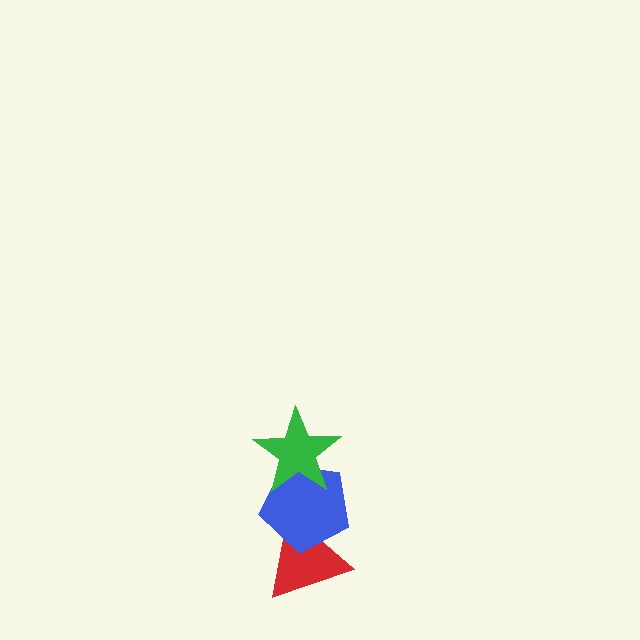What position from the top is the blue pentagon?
The blue pentagon is 2nd from the top.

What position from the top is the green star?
The green star is 1st from the top.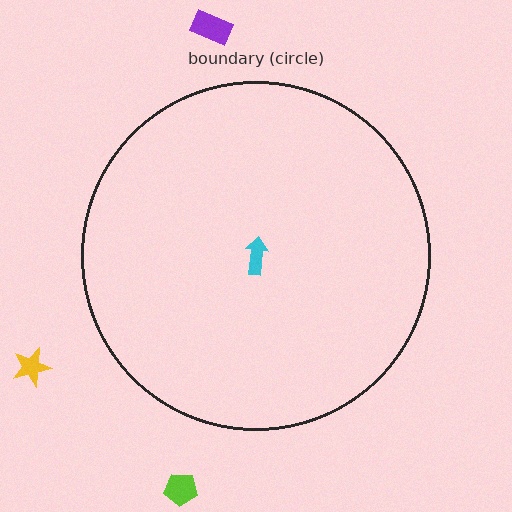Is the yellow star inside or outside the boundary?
Outside.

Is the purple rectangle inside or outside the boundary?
Outside.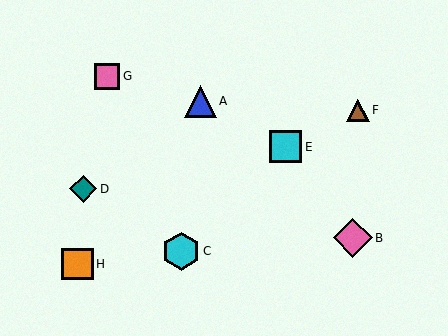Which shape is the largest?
The pink diamond (labeled B) is the largest.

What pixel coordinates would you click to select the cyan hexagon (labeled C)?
Click at (181, 251) to select the cyan hexagon C.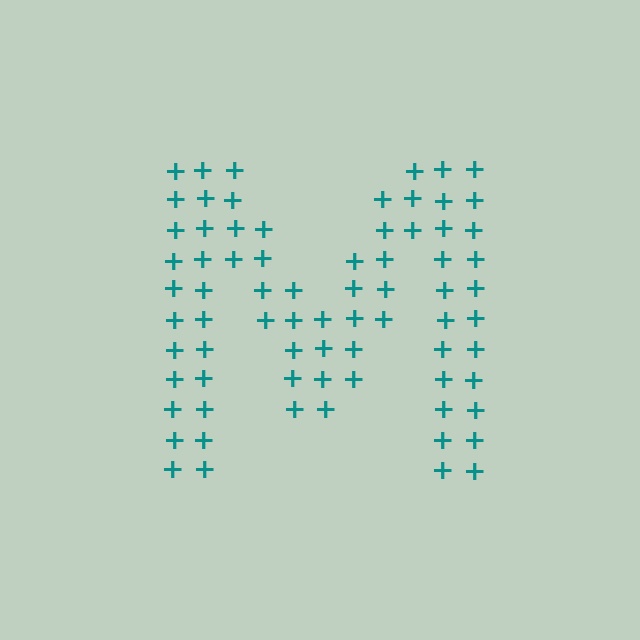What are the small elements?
The small elements are plus signs.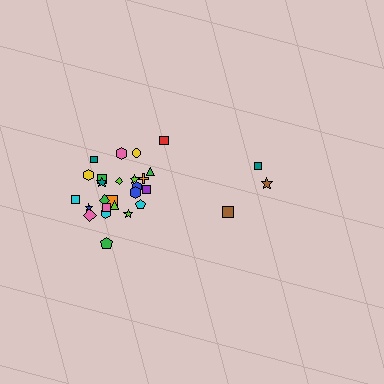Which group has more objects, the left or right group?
The left group.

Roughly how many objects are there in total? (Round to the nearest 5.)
Roughly 30 objects in total.